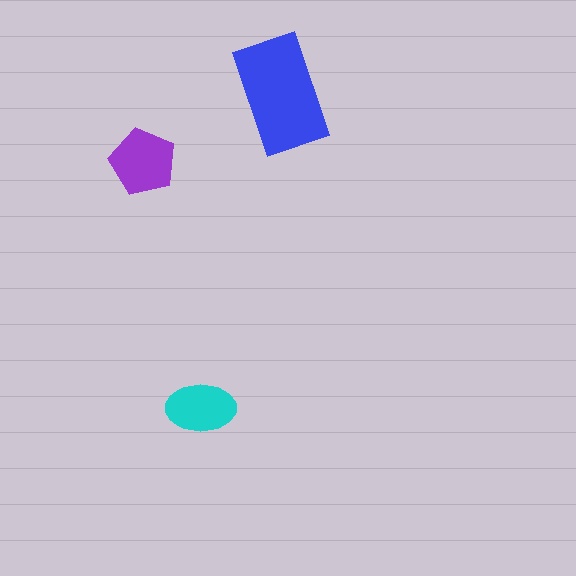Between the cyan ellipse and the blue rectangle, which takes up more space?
The blue rectangle.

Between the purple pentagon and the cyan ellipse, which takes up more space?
The purple pentagon.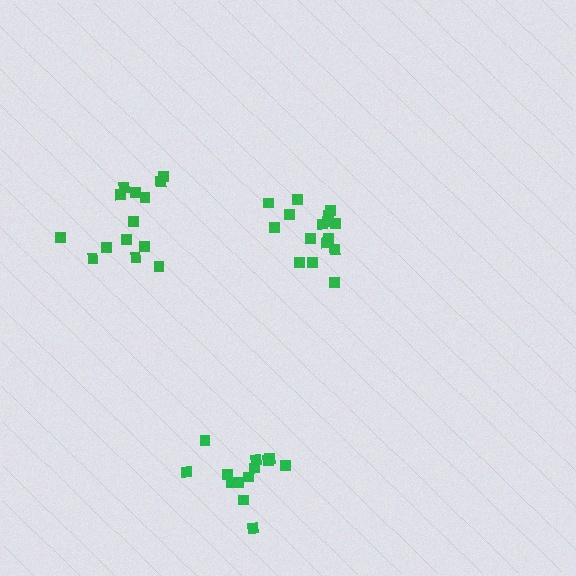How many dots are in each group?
Group 1: 16 dots, Group 2: 14 dots, Group 3: 13 dots (43 total).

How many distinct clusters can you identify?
There are 3 distinct clusters.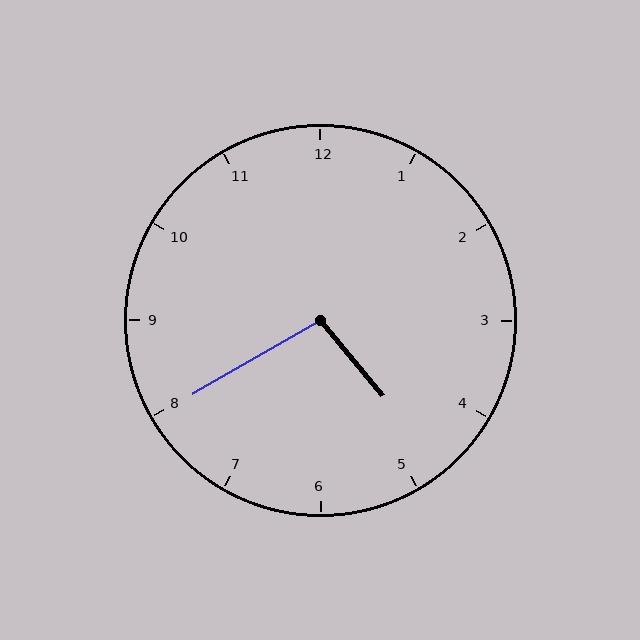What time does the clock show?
4:40.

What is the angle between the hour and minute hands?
Approximately 100 degrees.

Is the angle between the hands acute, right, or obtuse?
It is obtuse.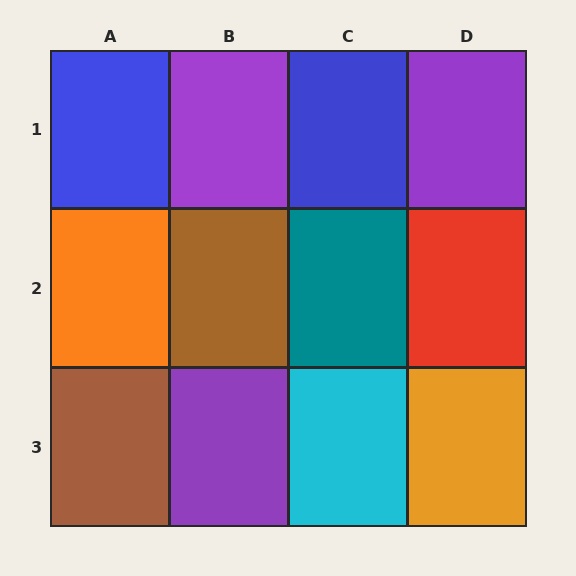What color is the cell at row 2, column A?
Orange.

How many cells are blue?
2 cells are blue.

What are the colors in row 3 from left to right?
Brown, purple, cyan, orange.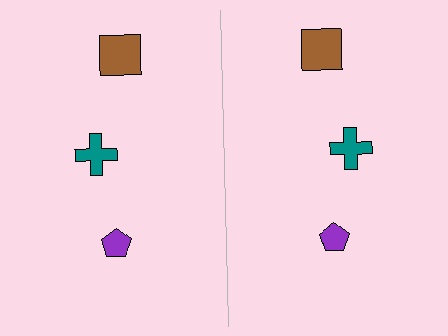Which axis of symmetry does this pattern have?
The pattern has a vertical axis of symmetry running through the center of the image.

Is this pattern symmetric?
Yes, this pattern has bilateral (reflection) symmetry.